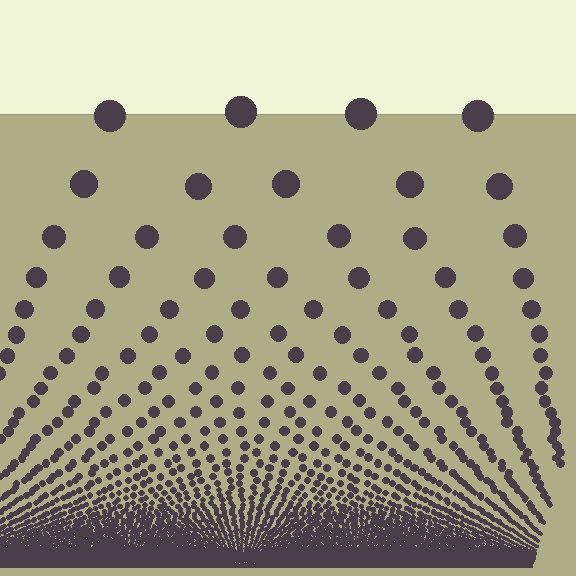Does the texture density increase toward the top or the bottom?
Density increases toward the bottom.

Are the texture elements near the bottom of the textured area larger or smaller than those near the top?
Smaller. The gradient is inverted — elements near the bottom are smaller and denser.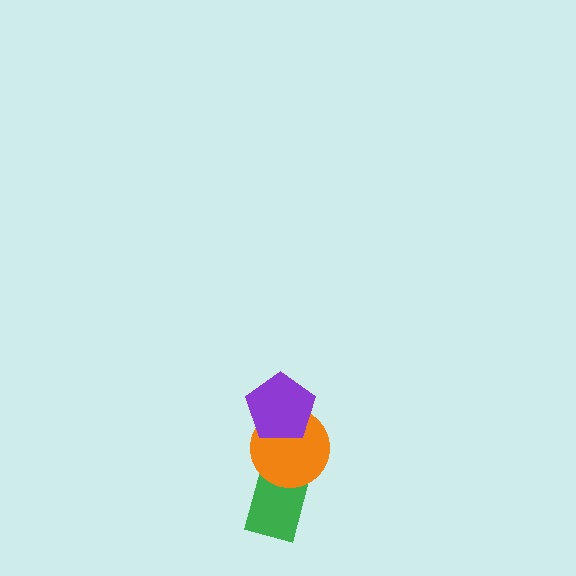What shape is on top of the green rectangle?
The orange circle is on top of the green rectangle.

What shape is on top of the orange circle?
The purple pentagon is on top of the orange circle.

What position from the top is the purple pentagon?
The purple pentagon is 1st from the top.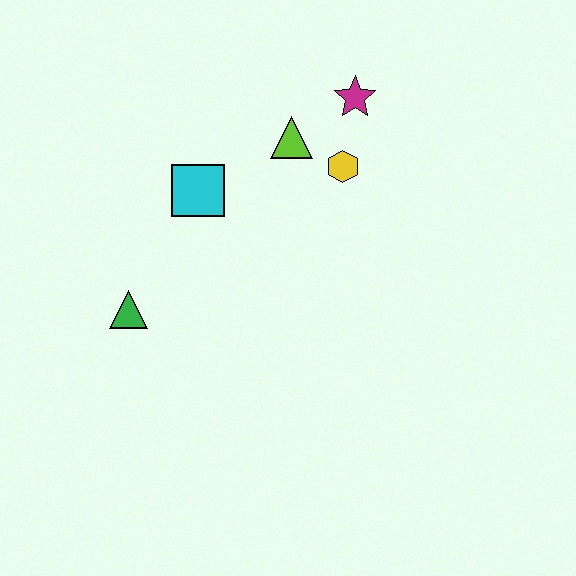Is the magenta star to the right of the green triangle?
Yes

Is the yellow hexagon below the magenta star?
Yes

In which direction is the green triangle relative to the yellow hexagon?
The green triangle is to the left of the yellow hexagon.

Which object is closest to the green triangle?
The cyan square is closest to the green triangle.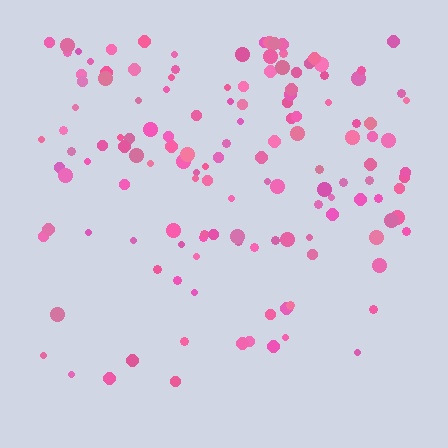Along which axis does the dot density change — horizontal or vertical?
Vertical.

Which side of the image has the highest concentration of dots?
The top.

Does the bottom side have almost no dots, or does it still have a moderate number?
Still a moderate number, just noticeably fewer than the top.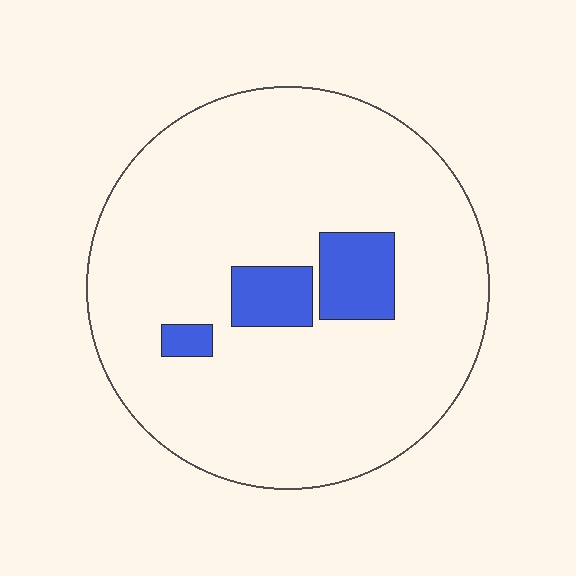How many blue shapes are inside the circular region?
3.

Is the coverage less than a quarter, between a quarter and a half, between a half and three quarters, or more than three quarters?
Less than a quarter.